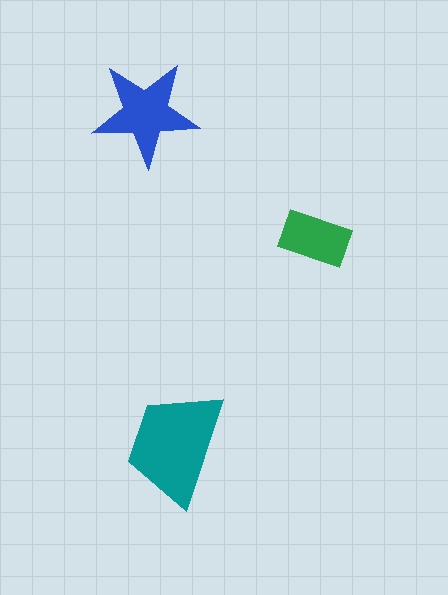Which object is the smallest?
The green rectangle.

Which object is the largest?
The teal trapezoid.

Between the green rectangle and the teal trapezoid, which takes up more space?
The teal trapezoid.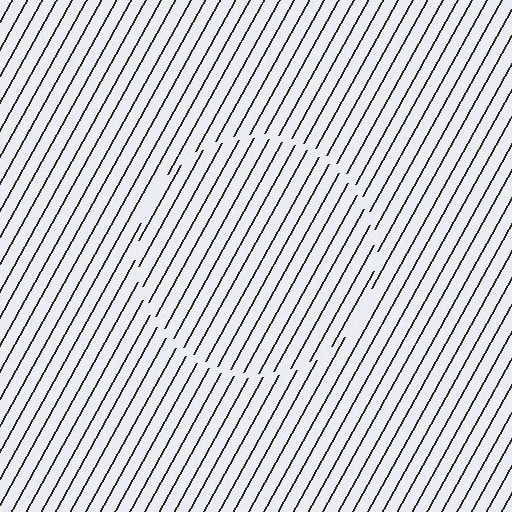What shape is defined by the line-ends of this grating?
An illusory circle. The interior of the shape contains the same grating, shifted by half a period — the contour is defined by the phase discontinuity where line-ends from the inner and outer gratings abut.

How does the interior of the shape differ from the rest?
The interior of the shape contains the same grating, shifted by half a period — the contour is defined by the phase discontinuity where line-ends from the inner and outer gratings abut.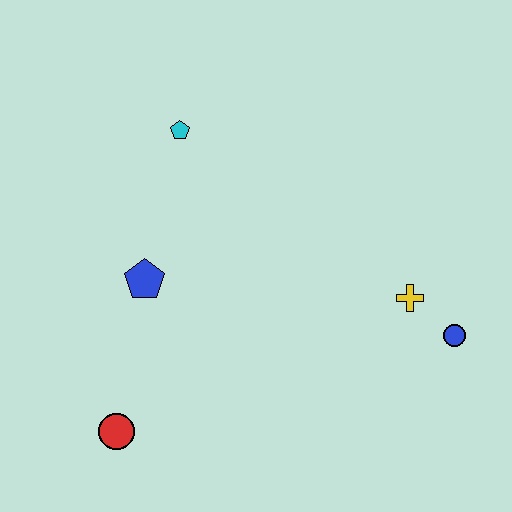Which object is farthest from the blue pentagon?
The blue circle is farthest from the blue pentagon.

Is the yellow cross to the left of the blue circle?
Yes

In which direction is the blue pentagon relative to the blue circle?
The blue pentagon is to the left of the blue circle.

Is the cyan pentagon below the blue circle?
No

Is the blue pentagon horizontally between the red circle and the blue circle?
Yes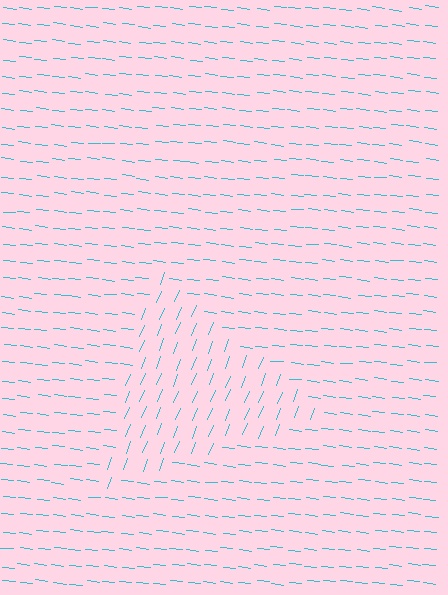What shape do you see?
I see a triangle.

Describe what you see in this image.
The image is filled with small cyan line segments. A triangle region in the image has lines oriented differently from the surrounding lines, creating a visible texture boundary.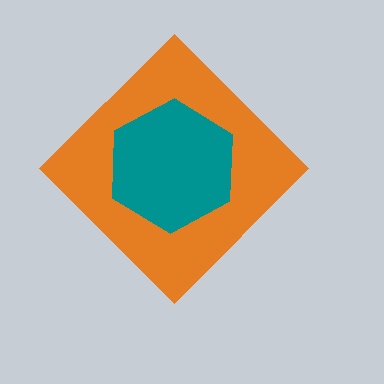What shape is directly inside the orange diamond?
The teal hexagon.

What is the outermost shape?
The orange diamond.